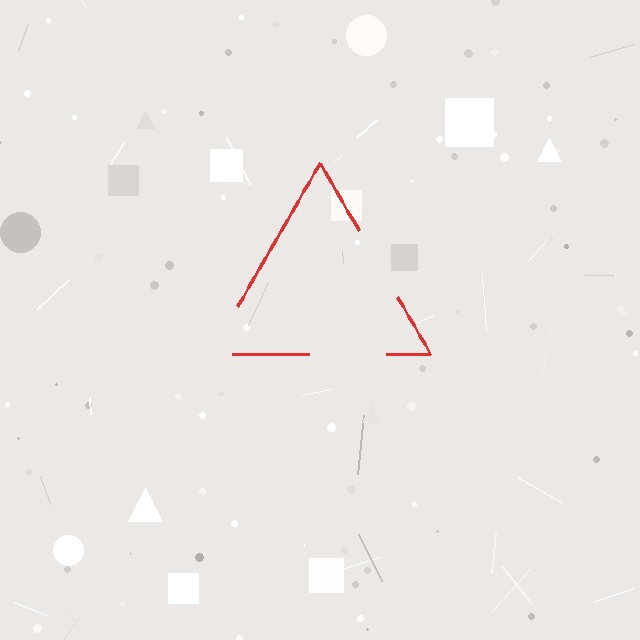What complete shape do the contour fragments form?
The contour fragments form a triangle.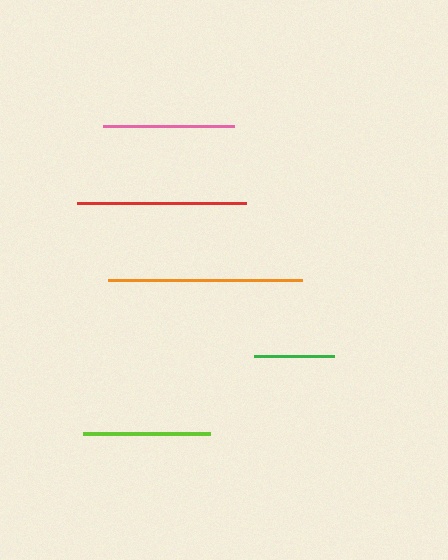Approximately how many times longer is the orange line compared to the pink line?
The orange line is approximately 1.5 times the length of the pink line.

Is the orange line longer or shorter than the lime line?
The orange line is longer than the lime line.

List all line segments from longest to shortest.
From longest to shortest: orange, red, pink, lime, green.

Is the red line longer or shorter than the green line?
The red line is longer than the green line.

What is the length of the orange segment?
The orange segment is approximately 194 pixels long.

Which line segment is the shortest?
The green line is the shortest at approximately 80 pixels.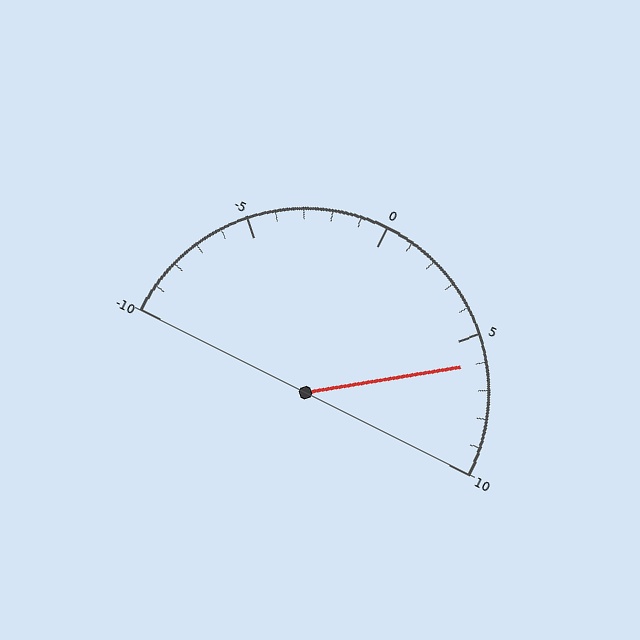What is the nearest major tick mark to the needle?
The nearest major tick mark is 5.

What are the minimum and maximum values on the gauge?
The gauge ranges from -10 to 10.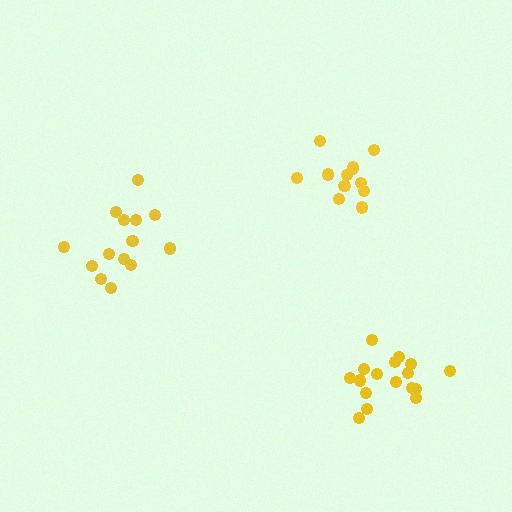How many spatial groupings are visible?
There are 3 spatial groupings.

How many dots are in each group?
Group 1: 12 dots, Group 2: 14 dots, Group 3: 17 dots (43 total).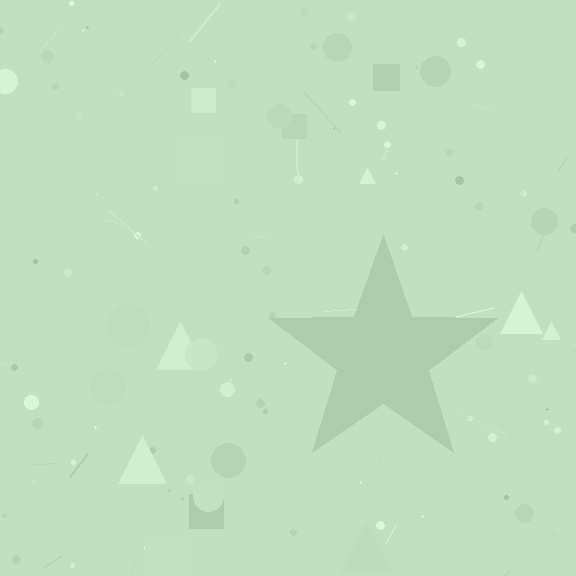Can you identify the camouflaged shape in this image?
The camouflaged shape is a star.